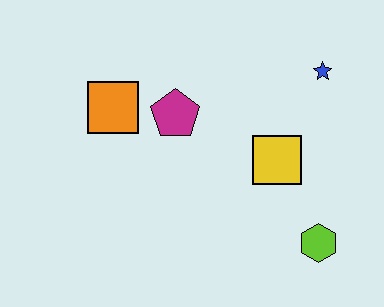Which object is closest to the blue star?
The yellow square is closest to the blue star.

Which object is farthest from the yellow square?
The orange square is farthest from the yellow square.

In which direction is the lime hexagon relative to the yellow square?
The lime hexagon is below the yellow square.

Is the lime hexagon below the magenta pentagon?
Yes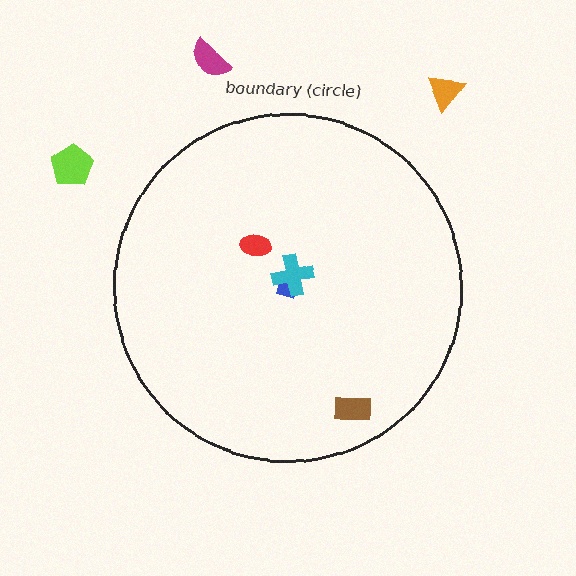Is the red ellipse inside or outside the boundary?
Inside.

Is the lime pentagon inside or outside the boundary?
Outside.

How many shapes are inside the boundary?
4 inside, 3 outside.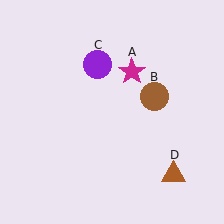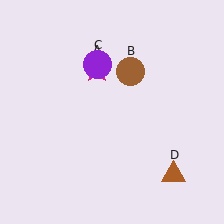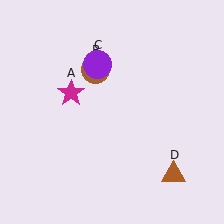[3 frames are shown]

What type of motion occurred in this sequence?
The magenta star (object A), brown circle (object B) rotated counterclockwise around the center of the scene.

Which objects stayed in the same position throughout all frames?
Purple circle (object C) and brown triangle (object D) remained stationary.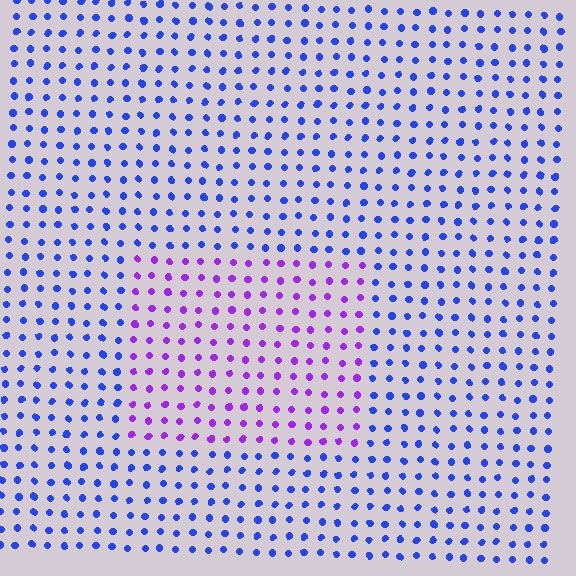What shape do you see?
I see a rectangle.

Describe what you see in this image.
The image is filled with small blue elements in a uniform arrangement. A rectangle-shaped region is visible where the elements are tinted to a slightly different hue, forming a subtle color boundary.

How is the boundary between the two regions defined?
The boundary is defined purely by a slight shift in hue (about 50 degrees). Spacing, size, and orientation are identical on both sides.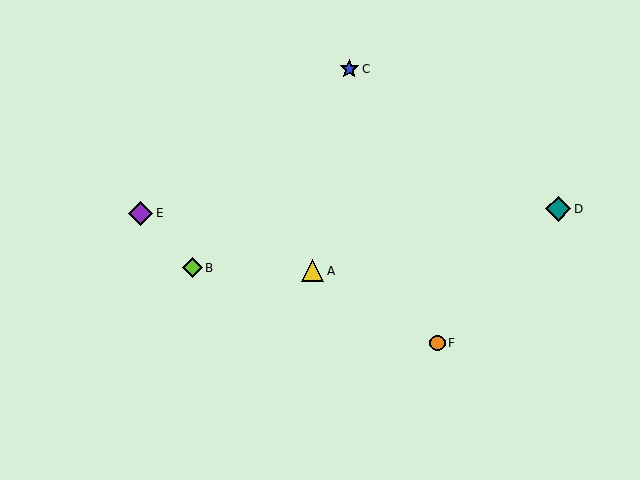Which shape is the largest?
The teal diamond (labeled D) is the largest.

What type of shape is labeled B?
Shape B is a lime diamond.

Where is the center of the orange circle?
The center of the orange circle is at (437, 343).